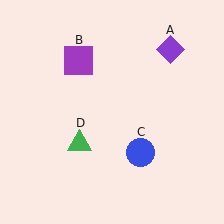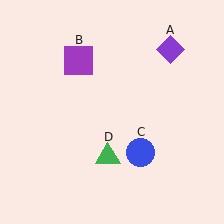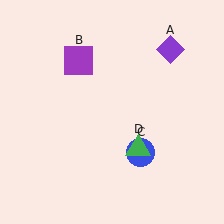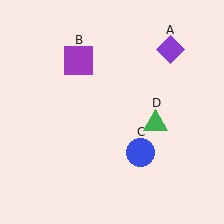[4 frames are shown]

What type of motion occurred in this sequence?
The green triangle (object D) rotated counterclockwise around the center of the scene.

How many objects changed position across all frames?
1 object changed position: green triangle (object D).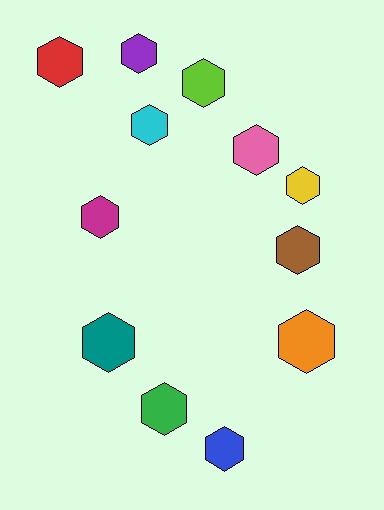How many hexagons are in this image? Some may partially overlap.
There are 12 hexagons.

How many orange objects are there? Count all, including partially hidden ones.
There is 1 orange object.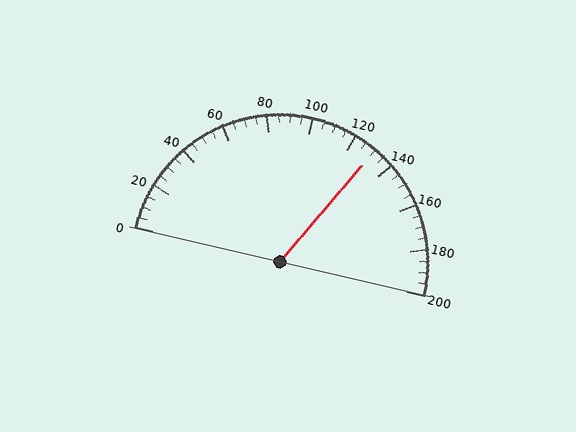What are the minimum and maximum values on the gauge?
The gauge ranges from 0 to 200.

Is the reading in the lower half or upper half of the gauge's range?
The reading is in the upper half of the range (0 to 200).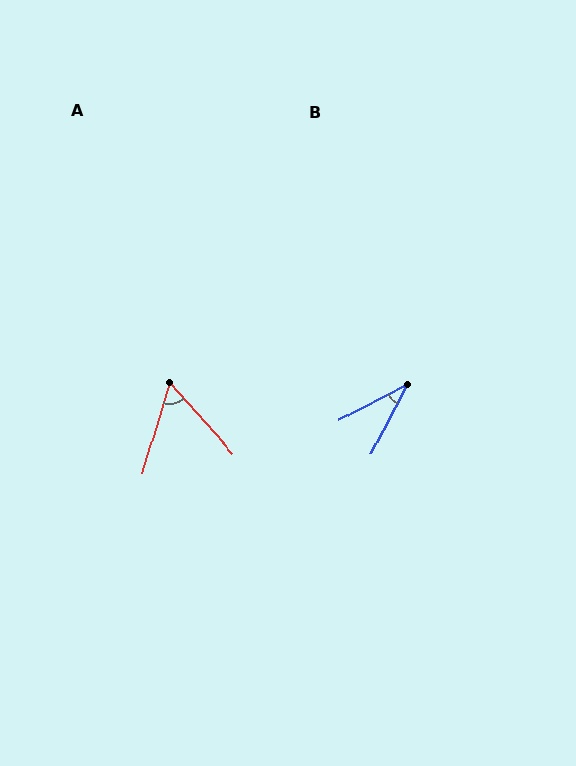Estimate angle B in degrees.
Approximately 34 degrees.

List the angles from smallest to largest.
B (34°), A (58°).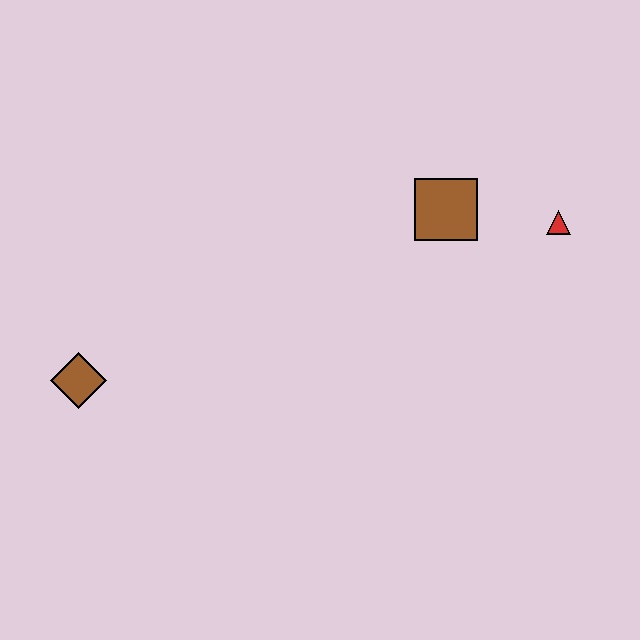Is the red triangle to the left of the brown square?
No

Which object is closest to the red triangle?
The brown square is closest to the red triangle.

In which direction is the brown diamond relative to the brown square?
The brown diamond is to the left of the brown square.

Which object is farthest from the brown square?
The brown diamond is farthest from the brown square.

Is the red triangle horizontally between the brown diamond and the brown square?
No